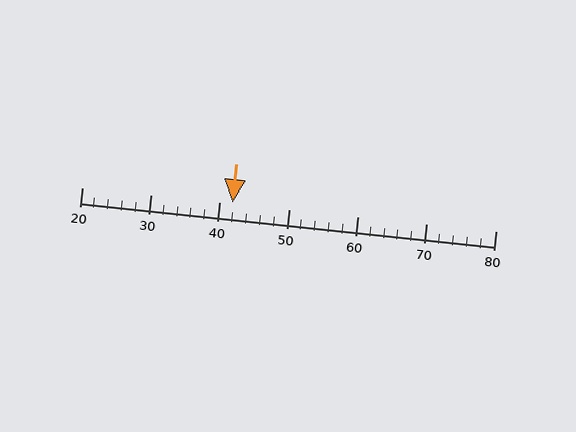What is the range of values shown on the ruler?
The ruler shows values from 20 to 80.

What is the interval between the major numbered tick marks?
The major tick marks are spaced 10 units apart.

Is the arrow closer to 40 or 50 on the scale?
The arrow is closer to 40.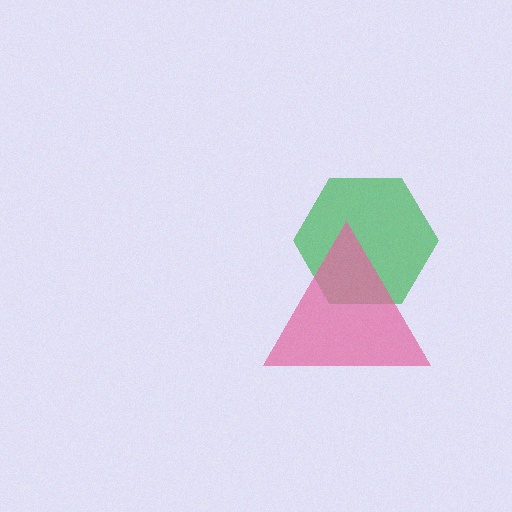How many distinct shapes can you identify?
There are 2 distinct shapes: a green hexagon, a pink triangle.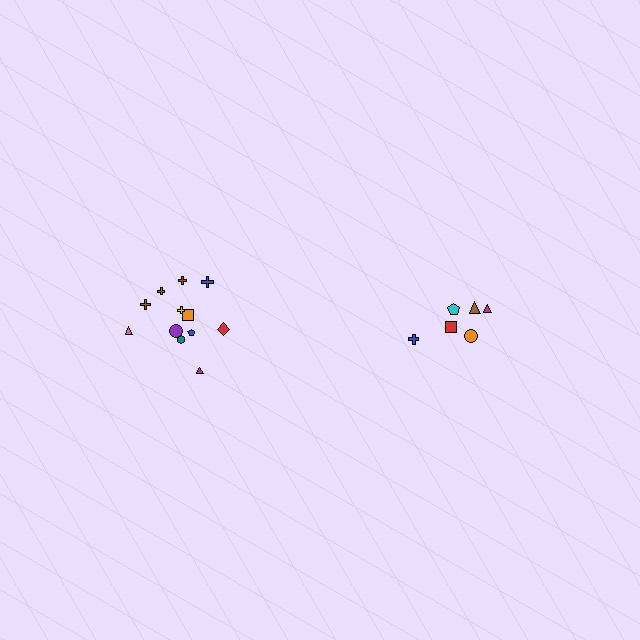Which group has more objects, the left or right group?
The left group.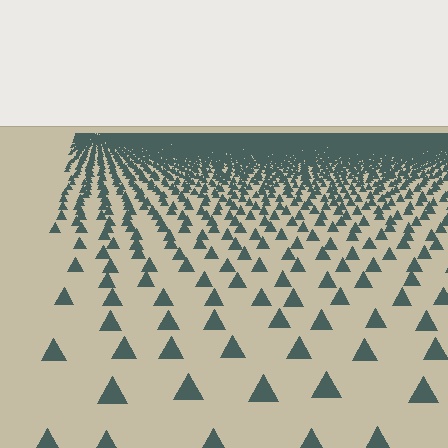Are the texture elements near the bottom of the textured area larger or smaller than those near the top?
Larger. Near the bottom, elements are closer to the viewer and appear at a bigger on-screen size.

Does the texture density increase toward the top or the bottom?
Density increases toward the top.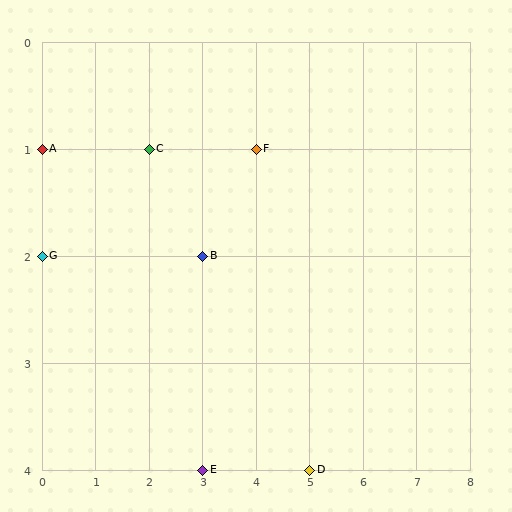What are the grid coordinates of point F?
Point F is at grid coordinates (4, 1).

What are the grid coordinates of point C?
Point C is at grid coordinates (2, 1).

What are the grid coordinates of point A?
Point A is at grid coordinates (0, 1).